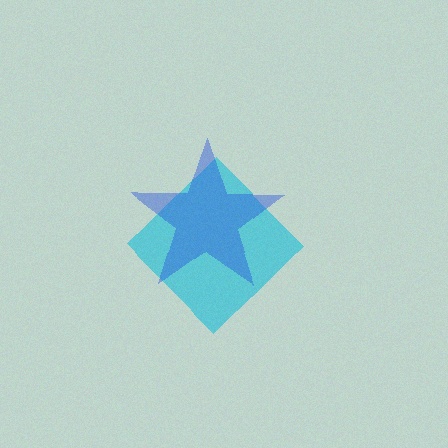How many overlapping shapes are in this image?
There are 2 overlapping shapes in the image.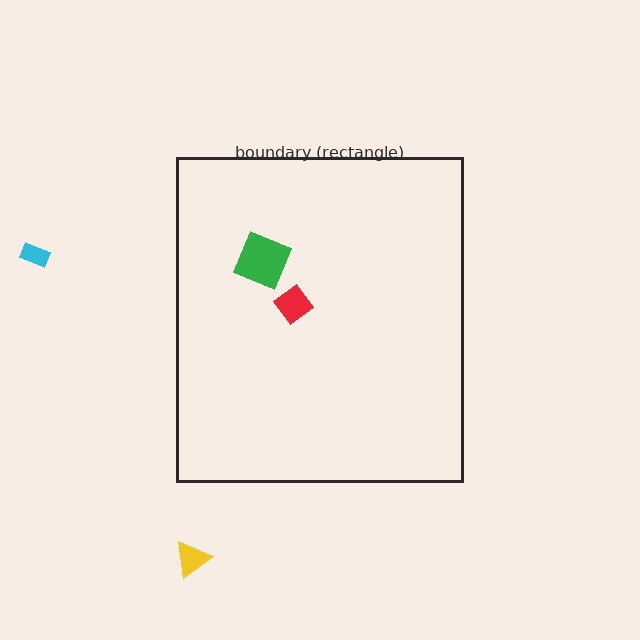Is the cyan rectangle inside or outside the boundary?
Outside.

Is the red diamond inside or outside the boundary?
Inside.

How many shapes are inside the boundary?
2 inside, 2 outside.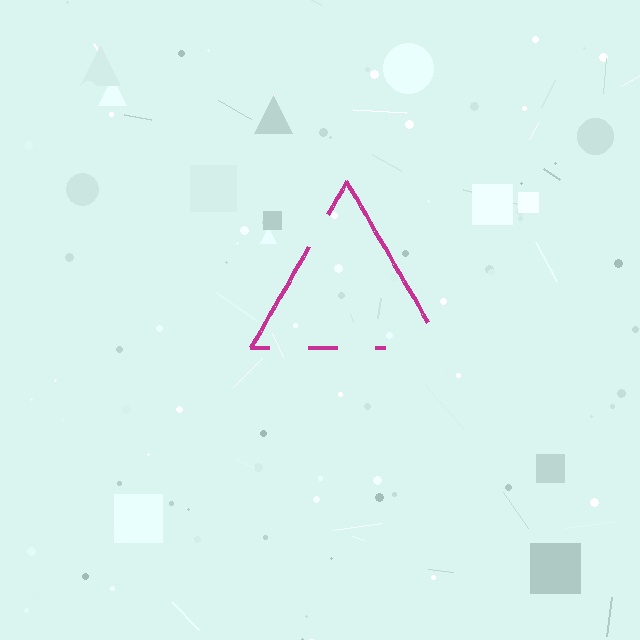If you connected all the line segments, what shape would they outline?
They would outline a triangle.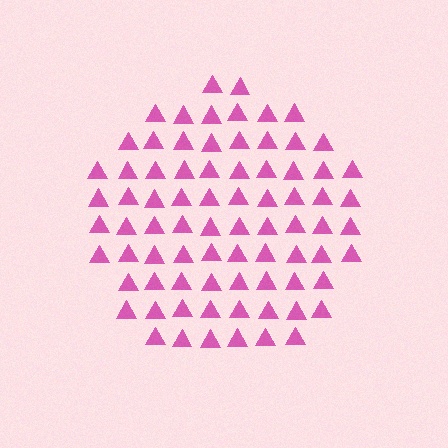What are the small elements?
The small elements are triangles.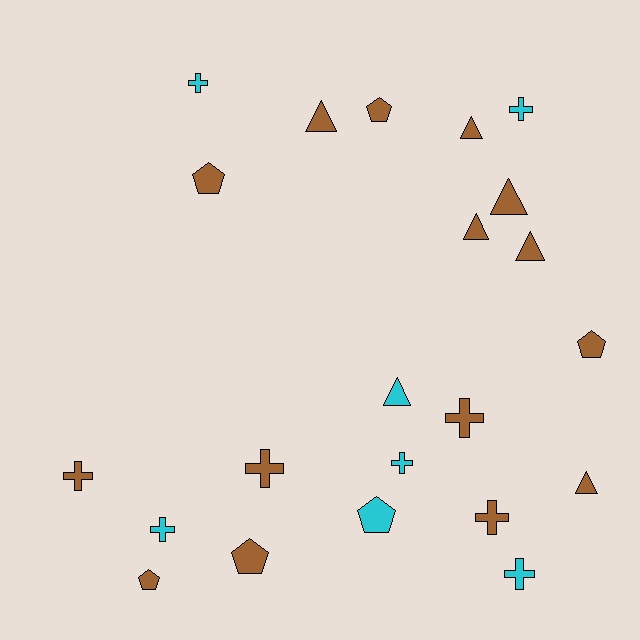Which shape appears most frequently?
Cross, with 9 objects.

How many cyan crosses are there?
There are 5 cyan crosses.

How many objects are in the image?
There are 22 objects.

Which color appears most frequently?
Brown, with 15 objects.